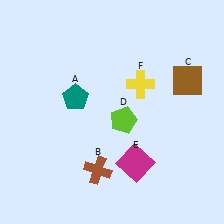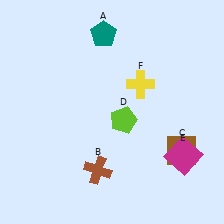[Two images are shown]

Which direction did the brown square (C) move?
The brown square (C) moved down.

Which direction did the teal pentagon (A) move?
The teal pentagon (A) moved up.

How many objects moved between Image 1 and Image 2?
3 objects moved between the two images.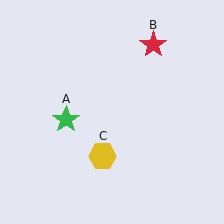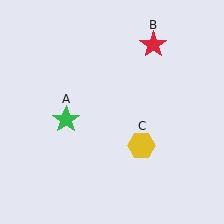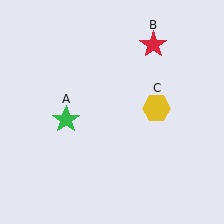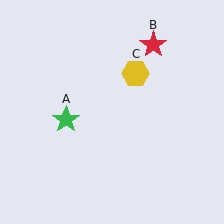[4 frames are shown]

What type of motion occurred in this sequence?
The yellow hexagon (object C) rotated counterclockwise around the center of the scene.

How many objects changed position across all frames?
1 object changed position: yellow hexagon (object C).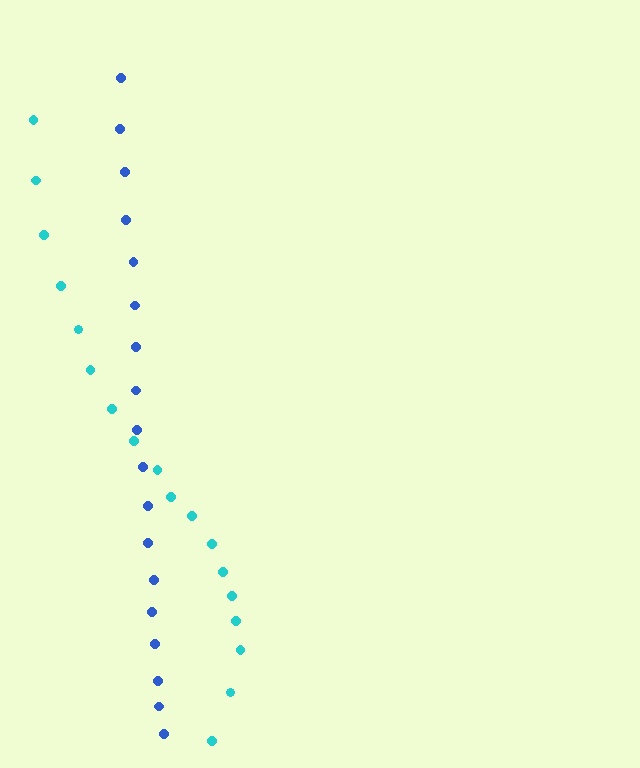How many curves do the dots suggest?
There are 2 distinct paths.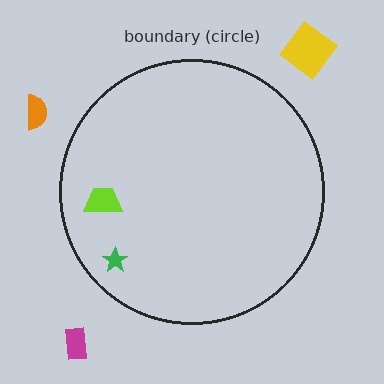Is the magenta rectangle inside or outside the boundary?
Outside.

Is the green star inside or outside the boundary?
Inside.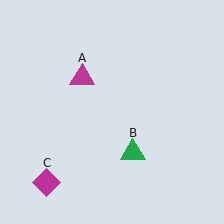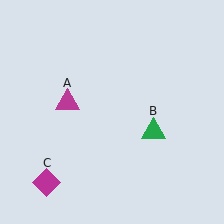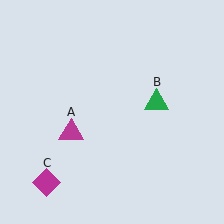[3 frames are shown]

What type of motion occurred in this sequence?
The magenta triangle (object A), green triangle (object B) rotated counterclockwise around the center of the scene.